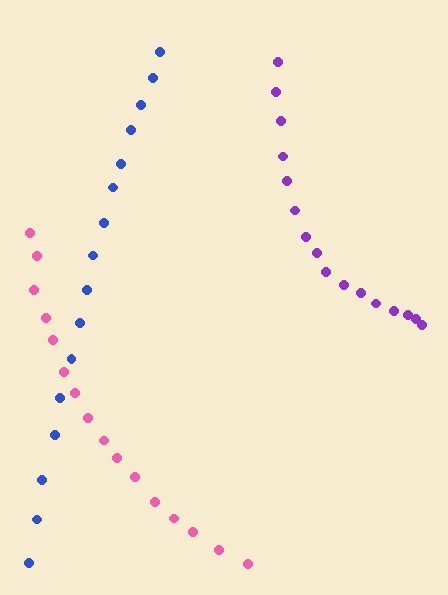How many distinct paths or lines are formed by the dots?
There are 3 distinct paths.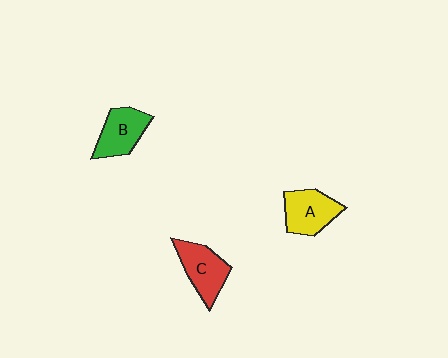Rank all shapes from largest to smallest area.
From largest to smallest: C (red), A (yellow), B (green).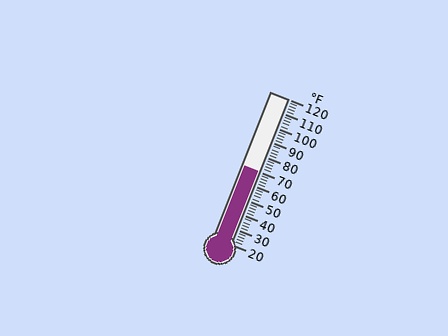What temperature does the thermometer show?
The thermometer shows approximately 70°F.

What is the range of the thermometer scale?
The thermometer scale ranges from 20°F to 120°F.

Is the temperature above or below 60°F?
The temperature is above 60°F.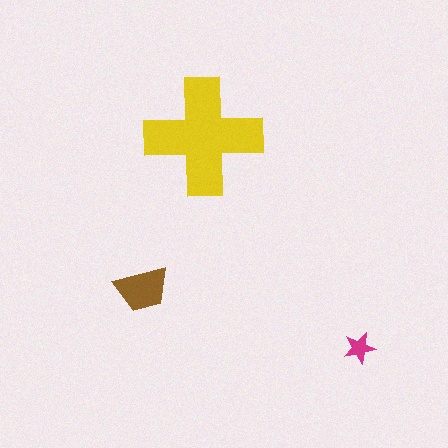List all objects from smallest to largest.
The magenta star, the brown trapezoid, the yellow cross.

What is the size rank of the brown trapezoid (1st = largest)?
2nd.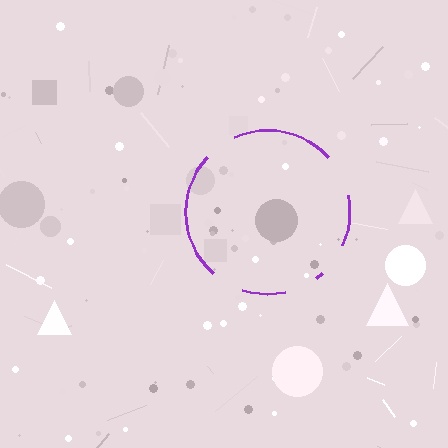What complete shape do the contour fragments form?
The contour fragments form a circle.